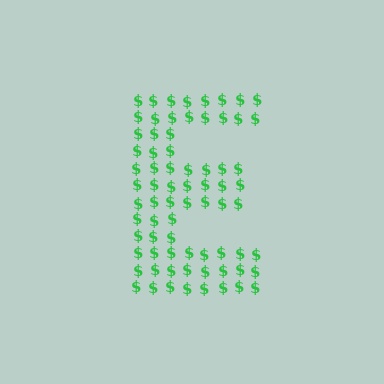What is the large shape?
The large shape is the letter E.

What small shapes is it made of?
It is made of small dollar signs.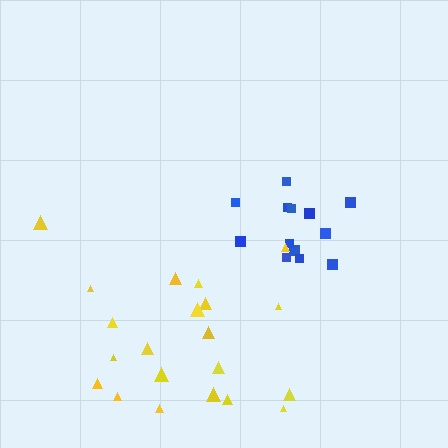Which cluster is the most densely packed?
Blue.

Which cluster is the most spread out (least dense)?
Yellow.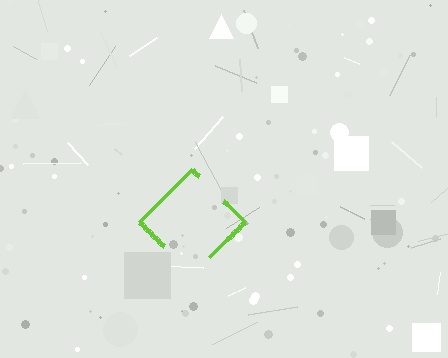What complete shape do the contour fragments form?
The contour fragments form a diamond.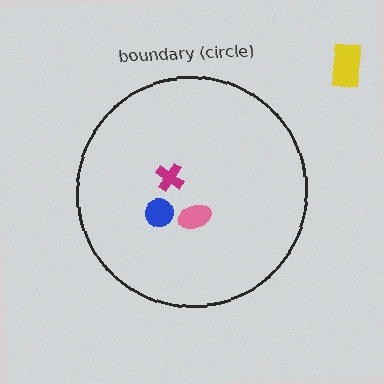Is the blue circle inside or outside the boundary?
Inside.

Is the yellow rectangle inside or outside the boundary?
Outside.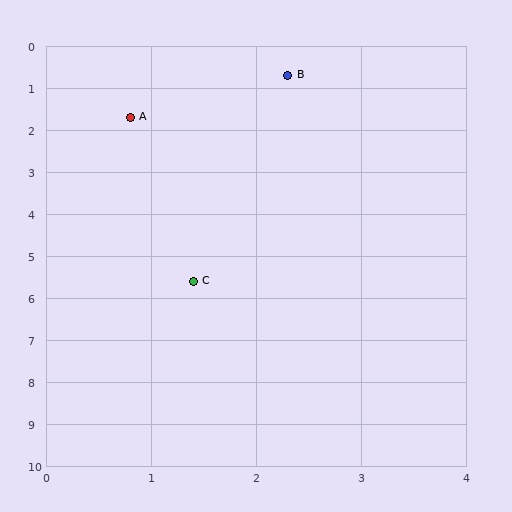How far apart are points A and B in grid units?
Points A and B are about 1.8 grid units apart.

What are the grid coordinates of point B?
Point B is at approximately (2.3, 0.7).